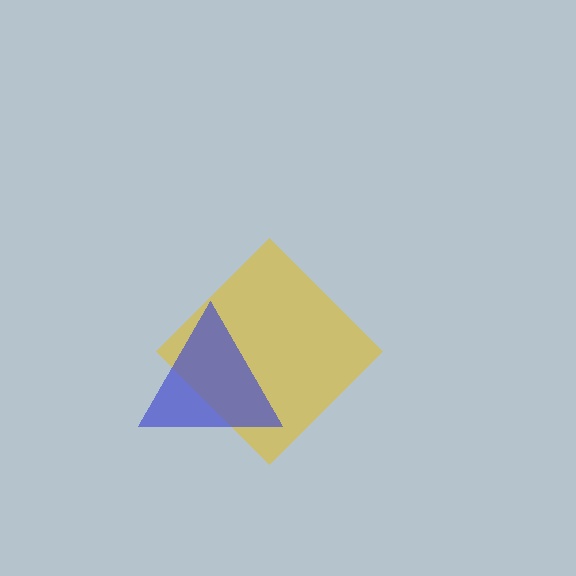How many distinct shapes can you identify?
There are 2 distinct shapes: a yellow diamond, a blue triangle.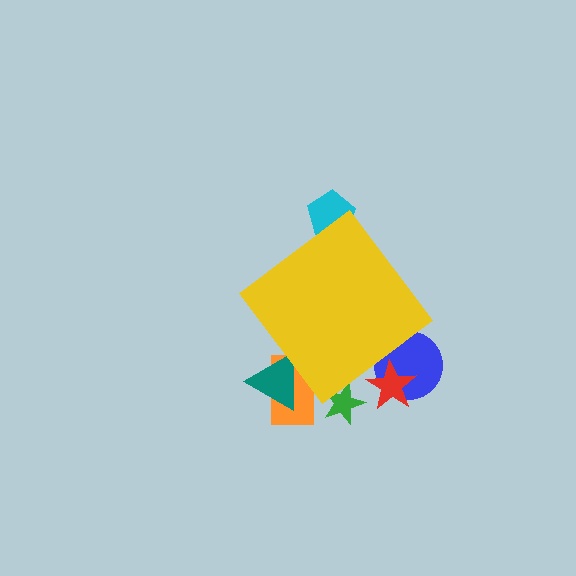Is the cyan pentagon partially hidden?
Yes, the cyan pentagon is partially hidden behind the yellow diamond.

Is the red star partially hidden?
Yes, the red star is partially hidden behind the yellow diamond.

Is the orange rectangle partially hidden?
Yes, the orange rectangle is partially hidden behind the yellow diamond.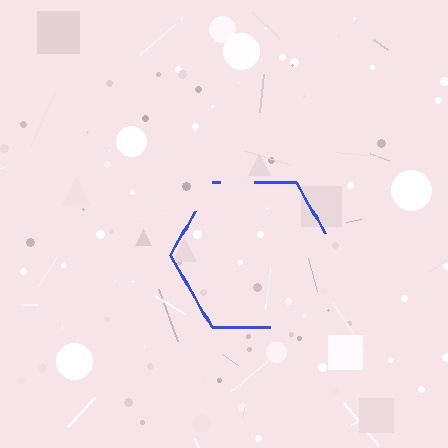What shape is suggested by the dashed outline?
The dashed outline suggests a hexagon.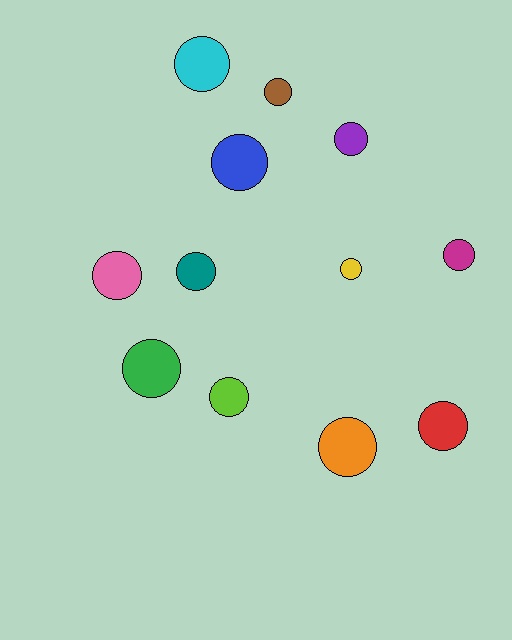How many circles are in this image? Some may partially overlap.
There are 12 circles.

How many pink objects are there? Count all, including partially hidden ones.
There is 1 pink object.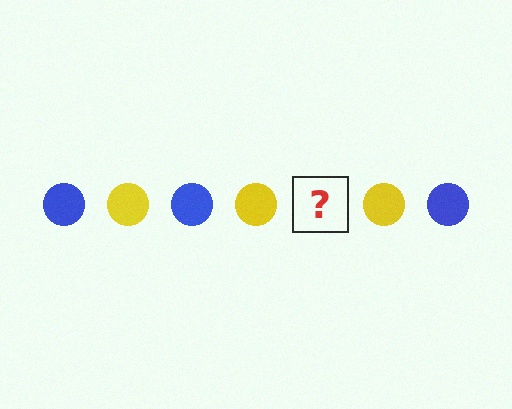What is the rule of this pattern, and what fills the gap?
The rule is that the pattern cycles through blue, yellow circles. The gap should be filled with a blue circle.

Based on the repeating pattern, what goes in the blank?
The blank should be a blue circle.